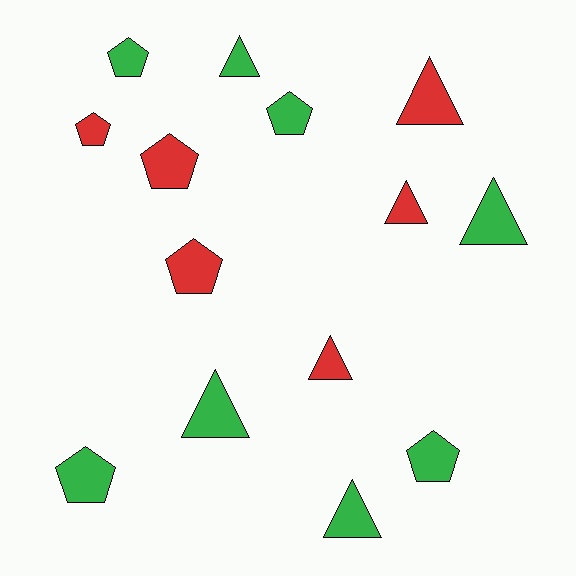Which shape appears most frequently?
Pentagon, with 7 objects.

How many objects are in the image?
There are 14 objects.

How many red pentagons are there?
There are 3 red pentagons.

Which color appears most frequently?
Green, with 8 objects.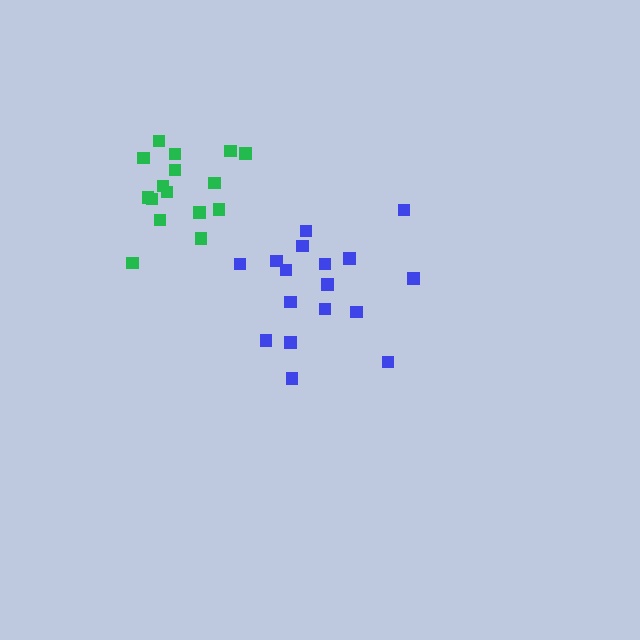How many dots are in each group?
Group 1: 16 dots, Group 2: 17 dots (33 total).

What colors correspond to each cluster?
The clusters are colored: green, blue.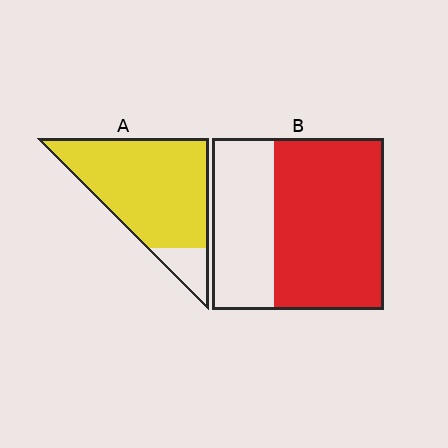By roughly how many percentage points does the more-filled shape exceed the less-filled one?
By roughly 25 percentage points (A over B).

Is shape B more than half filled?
Yes.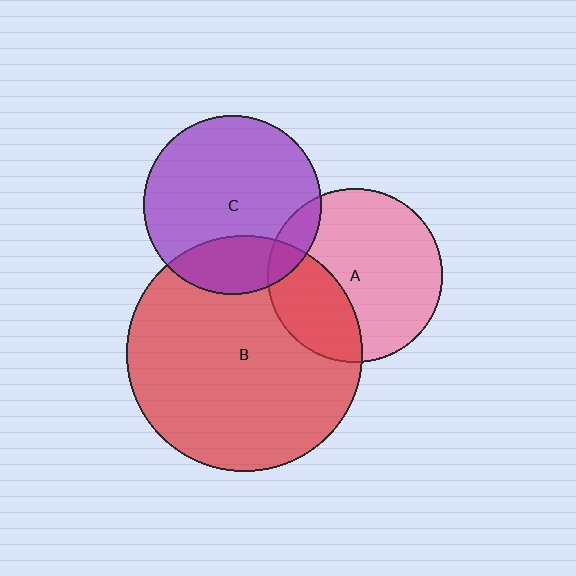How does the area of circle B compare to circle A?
Approximately 1.8 times.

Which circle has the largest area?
Circle B (red).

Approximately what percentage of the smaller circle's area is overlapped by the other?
Approximately 25%.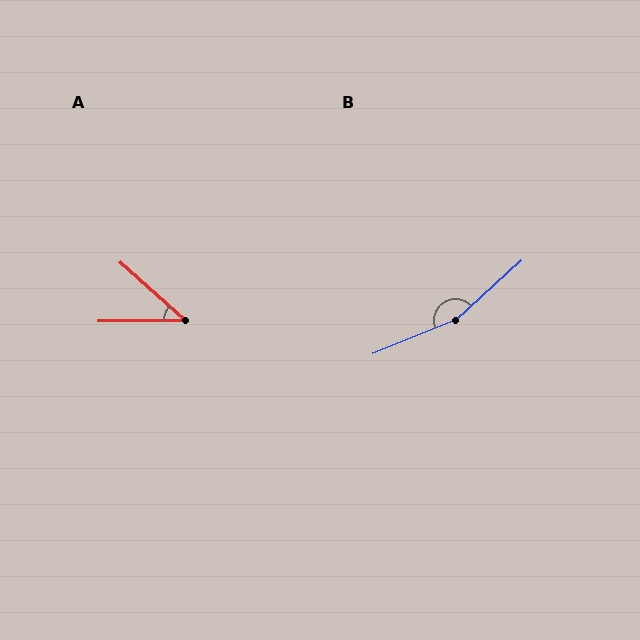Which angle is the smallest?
A, at approximately 42 degrees.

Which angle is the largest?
B, at approximately 160 degrees.